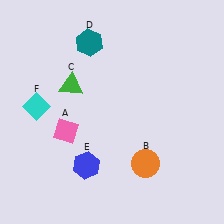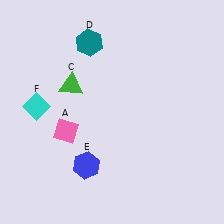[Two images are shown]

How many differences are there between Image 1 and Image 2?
There is 1 difference between the two images.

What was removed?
The orange circle (B) was removed in Image 2.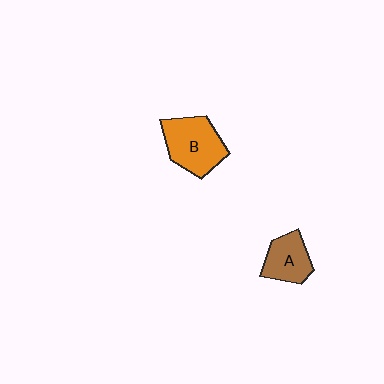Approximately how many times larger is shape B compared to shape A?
Approximately 1.5 times.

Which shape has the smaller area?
Shape A (brown).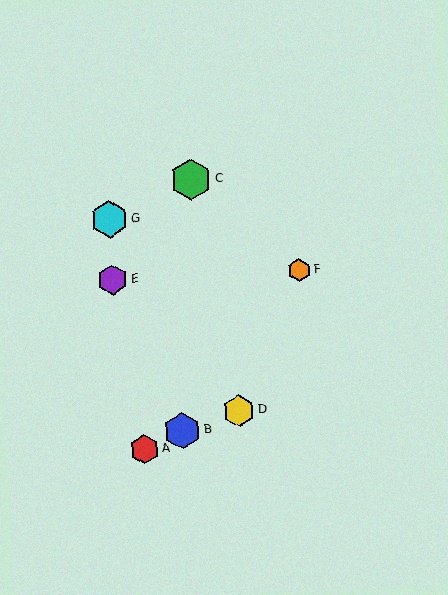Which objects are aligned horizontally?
Objects E, F are aligned horizontally.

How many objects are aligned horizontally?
2 objects (E, F) are aligned horizontally.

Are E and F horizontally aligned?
Yes, both are at y≈280.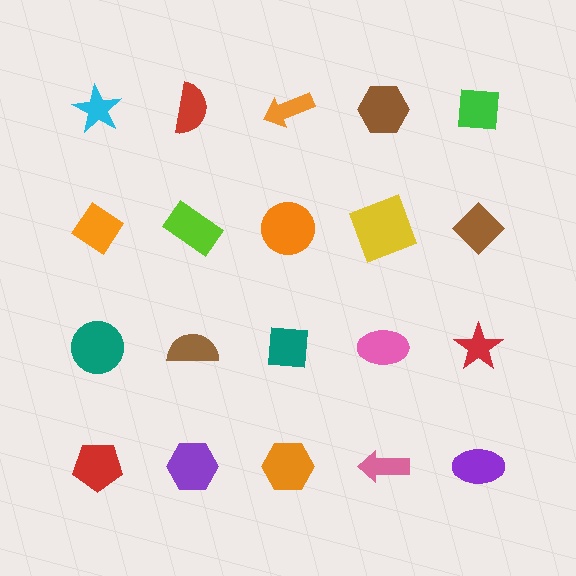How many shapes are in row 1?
5 shapes.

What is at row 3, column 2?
A brown semicircle.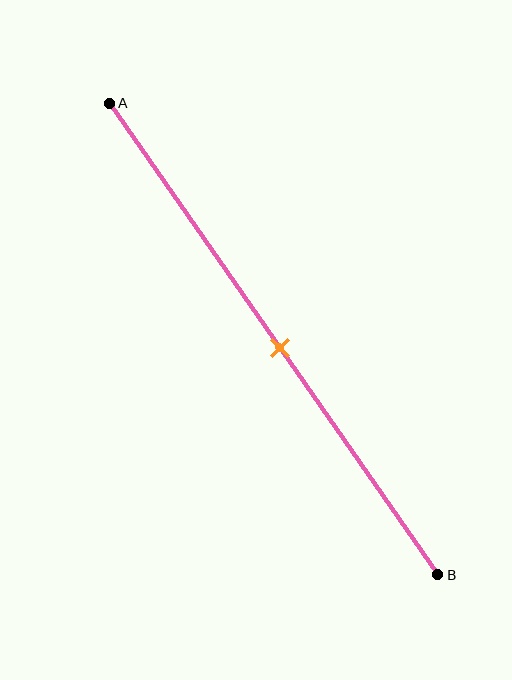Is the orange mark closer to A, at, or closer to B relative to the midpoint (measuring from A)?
The orange mark is approximately at the midpoint of segment AB.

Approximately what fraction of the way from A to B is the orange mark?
The orange mark is approximately 50% of the way from A to B.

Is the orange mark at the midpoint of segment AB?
Yes, the mark is approximately at the midpoint.